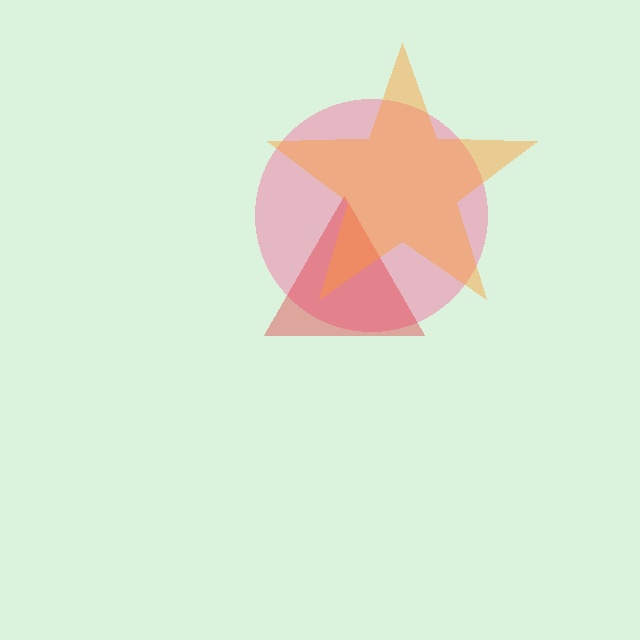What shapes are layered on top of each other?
The layered shapes are: a pink circle, a red triangle, an orange star.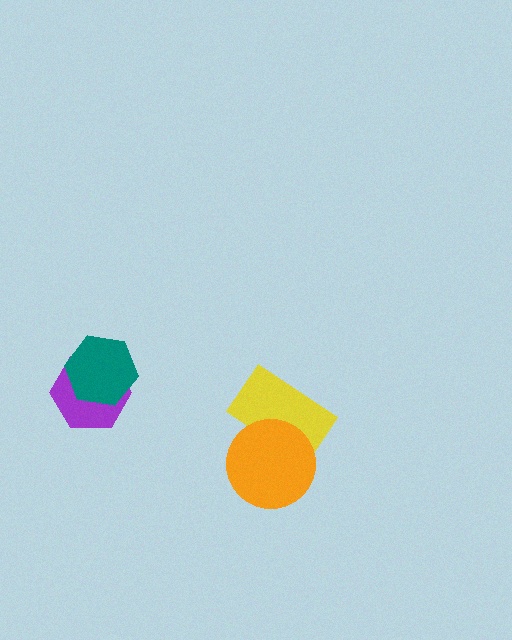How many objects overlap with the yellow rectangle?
1 object overlaps with the yellow rectangle.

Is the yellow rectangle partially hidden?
Yes, it is partially covered by another shape.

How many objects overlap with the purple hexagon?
1 object overlaps with the purple hexagon.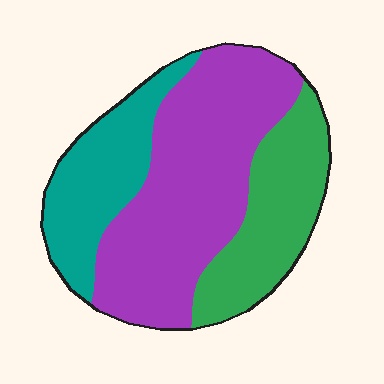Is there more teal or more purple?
Purple.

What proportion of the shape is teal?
Teal covers about 25% of the shape.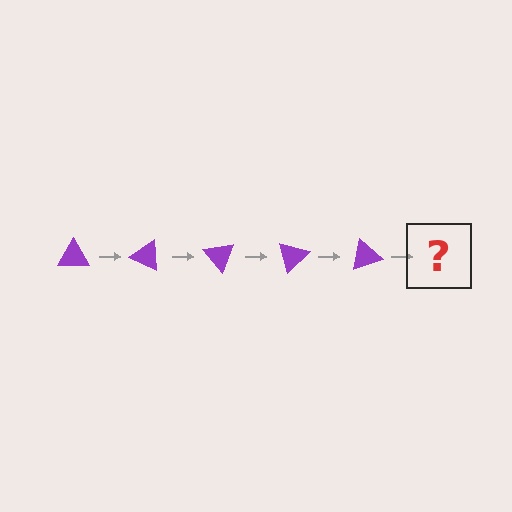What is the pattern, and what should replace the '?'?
The pattern is that the triangle rotates 25 degrees each step. The '?' should be a purple triangle rotated 125 degrees.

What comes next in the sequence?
The next element should be a purple triangle rotated 125 degrees.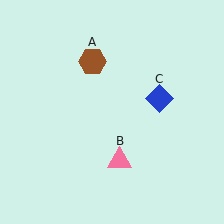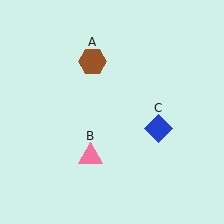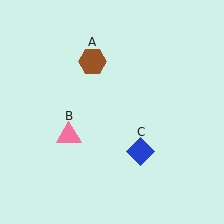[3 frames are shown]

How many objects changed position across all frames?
2 objects changed position: pink triangle (object B), blue diamond (object C).